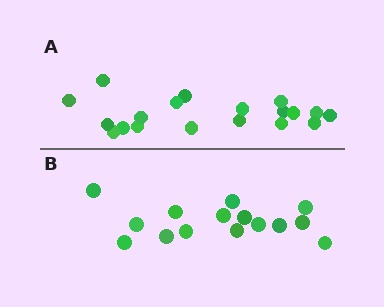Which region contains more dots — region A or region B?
Region A (the top region) has more dots.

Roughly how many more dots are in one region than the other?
Region A has about 4 more dots than region B.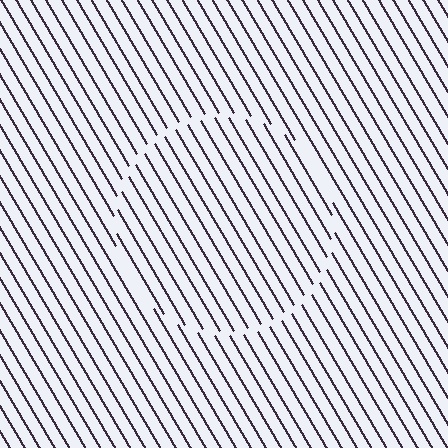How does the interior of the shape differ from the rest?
The interior of the shape contains the same grating, shifted by half a period — the contour is defined by the phase discontinuity where line-ends from the inner and outer gratings abut.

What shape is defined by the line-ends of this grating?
An illusory circle. The interior of the shape contains the same grating, shifted by half a period — the contour is defined by the phase discontinuity where line-ends from the inner and outer gratings abut.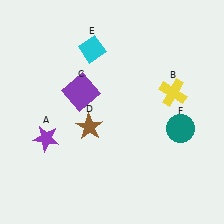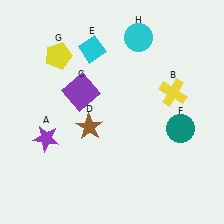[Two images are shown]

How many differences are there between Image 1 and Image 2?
There are 2 differences between the two images.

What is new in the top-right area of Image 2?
A cyan circle (H) was added in the top-right area of Image 2.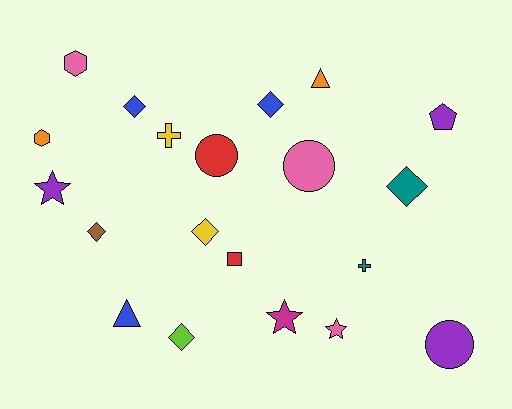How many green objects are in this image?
There are no green objects.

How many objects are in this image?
There are 20 objects.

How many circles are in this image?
There are 3 circles.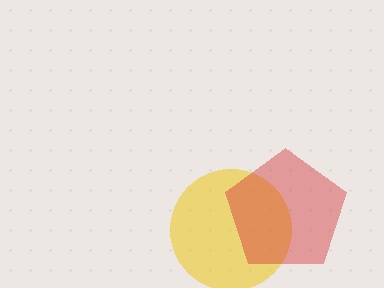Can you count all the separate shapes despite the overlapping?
Yes, there are 2 separate shapes.